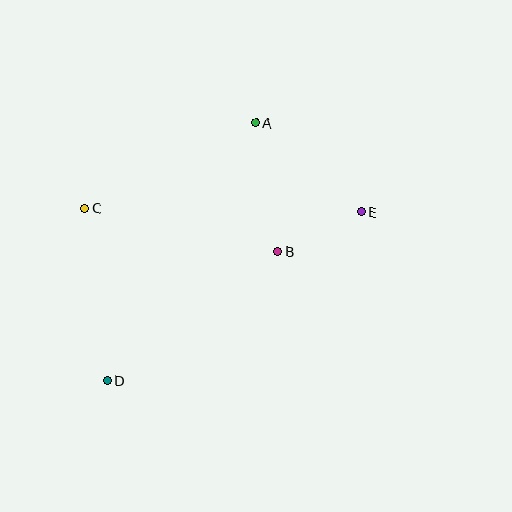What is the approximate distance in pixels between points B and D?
The distance between B and D is approximately 214 pixels.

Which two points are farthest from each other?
Points D and E are farthest from each other.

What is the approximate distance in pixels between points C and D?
The distance between C and D is approximately 174 pixels.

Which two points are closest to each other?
Points B and E are closest to each other.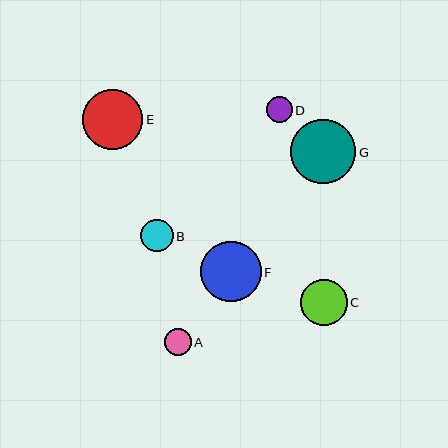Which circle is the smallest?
Circle D is the smallest with a size of approximately 26 pixels.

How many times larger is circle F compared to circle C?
Circle F is approximately 1.3 times the size of circle C.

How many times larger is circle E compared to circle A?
Circle E is approximately 2.2 times the size of circle A.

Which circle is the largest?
Circle G is the largest with a size of approximately 65 pixels.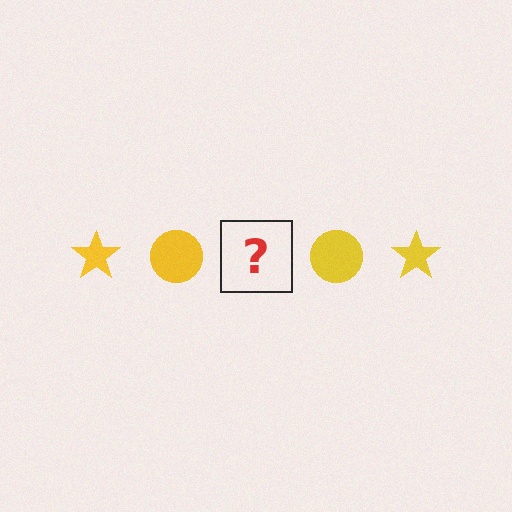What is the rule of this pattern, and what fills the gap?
The rule is that the pattern cycles through star, circle shapes in yellow. The gap should be filled with a yellow star.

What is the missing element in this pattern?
The missing element is a yellow star.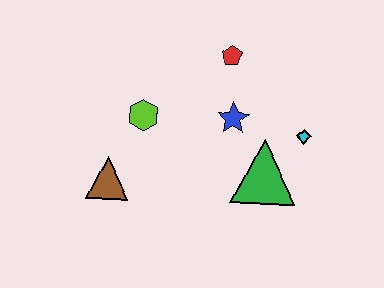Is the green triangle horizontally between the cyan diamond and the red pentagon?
Yes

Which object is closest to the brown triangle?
The lime hexagon is closest to the brown triangle.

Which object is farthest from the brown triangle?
The cyan diamond is farthest from the brown triangle.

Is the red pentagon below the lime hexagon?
No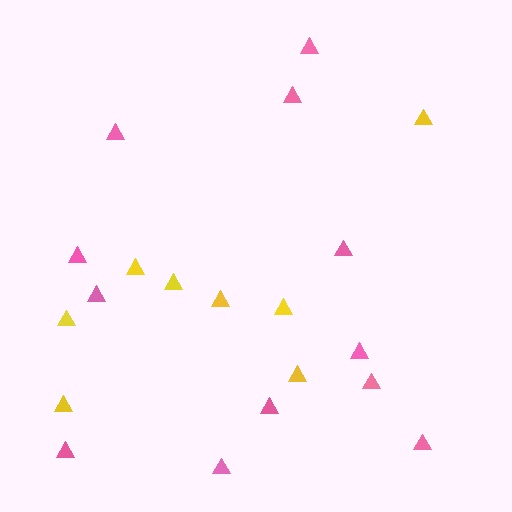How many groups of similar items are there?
There are 2 groups: one group of yellow triangles (8) and one group of pink triangles (12).